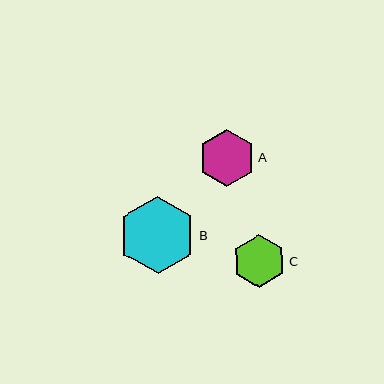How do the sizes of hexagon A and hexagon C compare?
Hexagon A and hexagon C are approximately the same size.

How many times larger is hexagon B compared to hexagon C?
Hexagon B is approximately 1.5 times the size of hexagon C.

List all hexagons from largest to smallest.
From largest to smallest: B, A, C.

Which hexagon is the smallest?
Hexagon C is the smallest with a size of approximately 53 pixels.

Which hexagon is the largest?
Hexagon B is the largest with a size of approximately 77 pixels.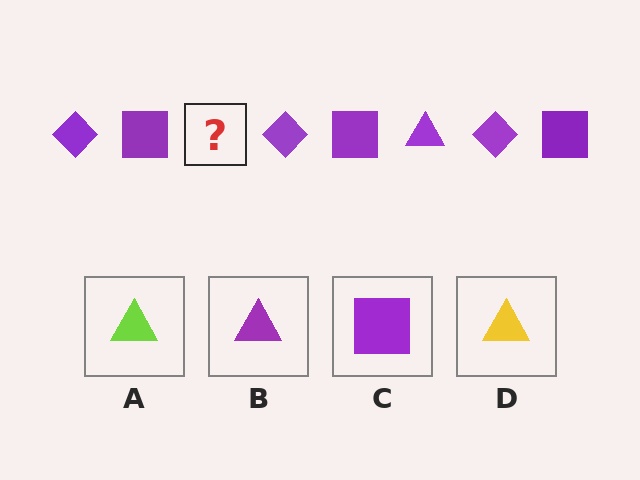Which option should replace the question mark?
Option B.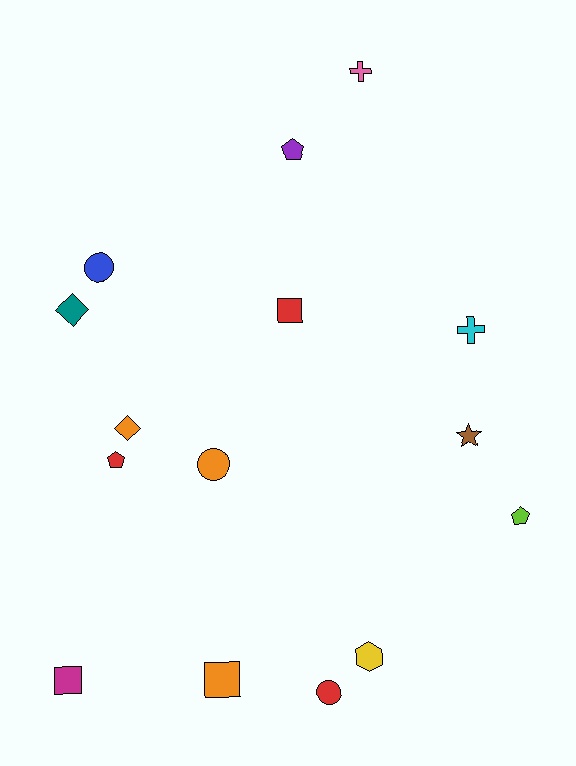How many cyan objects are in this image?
There is 1 cyan object.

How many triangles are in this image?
There are no triangles.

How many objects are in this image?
There are 15 objects.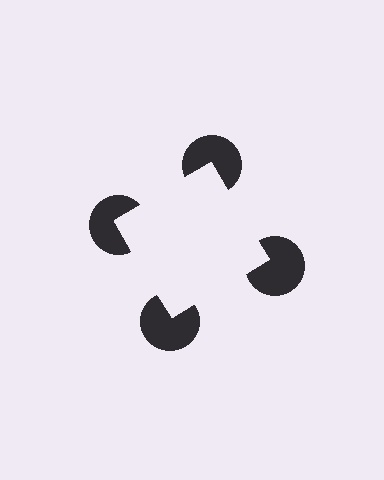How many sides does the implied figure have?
4 sides.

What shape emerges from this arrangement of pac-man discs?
An illusory square — its edges are inferred from the aligned wedge cuts in the pac-man discs, not physically drawn.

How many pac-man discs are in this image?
There are 4 — one at each vertex of the illusory square.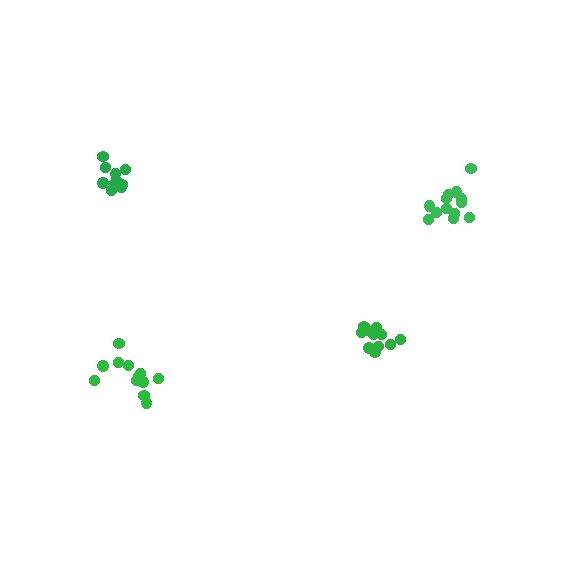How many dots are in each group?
Group 1: 12 dots, Group 2: 11 dots, Group 3: 13 dots, Group 4: 11 dots (47 total).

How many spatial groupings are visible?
There are 4 spatial groupings.